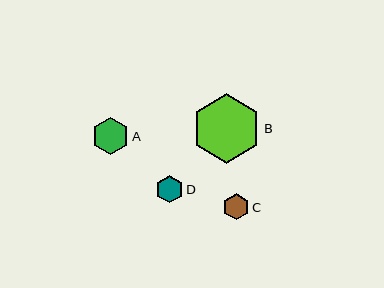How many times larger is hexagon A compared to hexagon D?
Hexagon A is approximately 1.4 times the size of hexagon D.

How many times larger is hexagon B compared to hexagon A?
Hexagon B is approximately 1.9 times the size of hexagon A.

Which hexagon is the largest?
Hexagon B is the largest with a size of approximately 70 pixels.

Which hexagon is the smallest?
Hexagon C is the smallest with a size of approximately 26 pixels.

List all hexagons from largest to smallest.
From largest to smallest: B, A, D, C.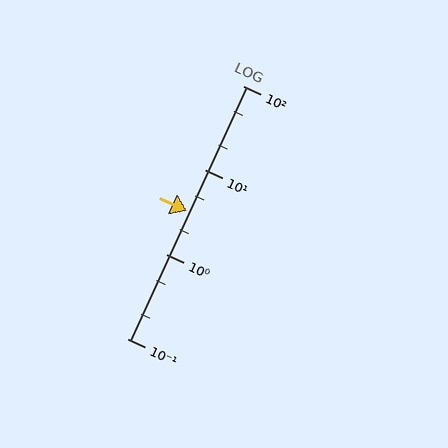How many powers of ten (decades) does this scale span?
The scale spans 3 decades, from 0.1 to 100.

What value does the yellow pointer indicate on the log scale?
The pointer indicates approximately 3.3.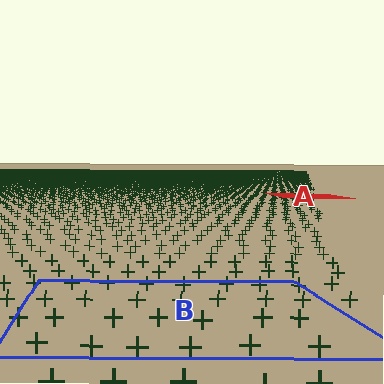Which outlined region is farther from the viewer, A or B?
Region A is farther from the viewer — the texture elements inside it appear smaller and more densely packed.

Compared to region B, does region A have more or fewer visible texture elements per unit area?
Region A has more texture elements per unit area — they are packed more densely because it is farther away.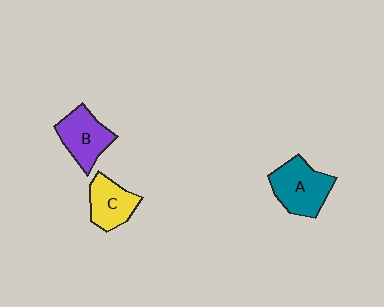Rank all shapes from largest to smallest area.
From largest to smallest: A (teal), B (purple), C (yellow).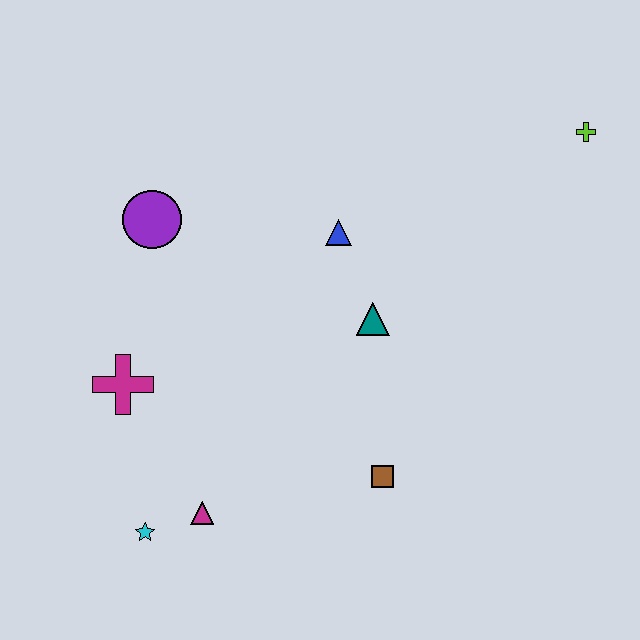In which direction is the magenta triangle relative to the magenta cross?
The magenta triangle is below the magenta cross.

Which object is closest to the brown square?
The teal triangle is closest to the brown square.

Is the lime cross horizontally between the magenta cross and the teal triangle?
No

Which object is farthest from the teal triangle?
The cyan star is farthest from the teal triangle.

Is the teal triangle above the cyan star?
Yes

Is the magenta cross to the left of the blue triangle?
Yes